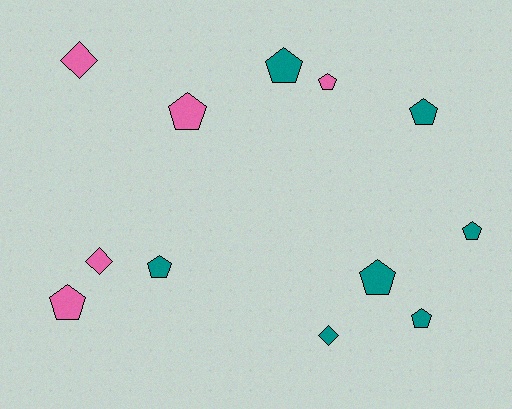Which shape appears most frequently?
Pentagon, with 9 objects.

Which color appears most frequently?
Teal, with 7 objects.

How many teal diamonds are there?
There is 1 teal diamond.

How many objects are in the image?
There are 12 objects.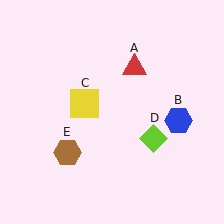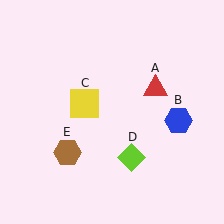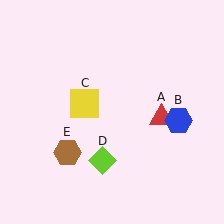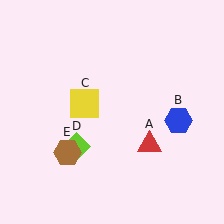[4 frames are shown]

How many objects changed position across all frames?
2 objects changed position: red triangle (object A), lime diamond (object D).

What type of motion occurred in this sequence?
The red triangle (object A), lime diamond (object D) rotated clockwise around the center of the scene.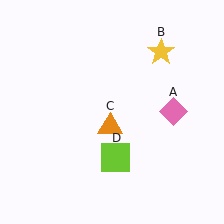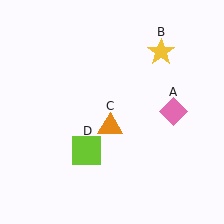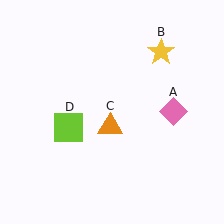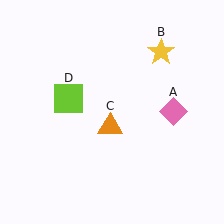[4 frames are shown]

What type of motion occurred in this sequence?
The lime square (object D) rotated clockwise around the center of the scene.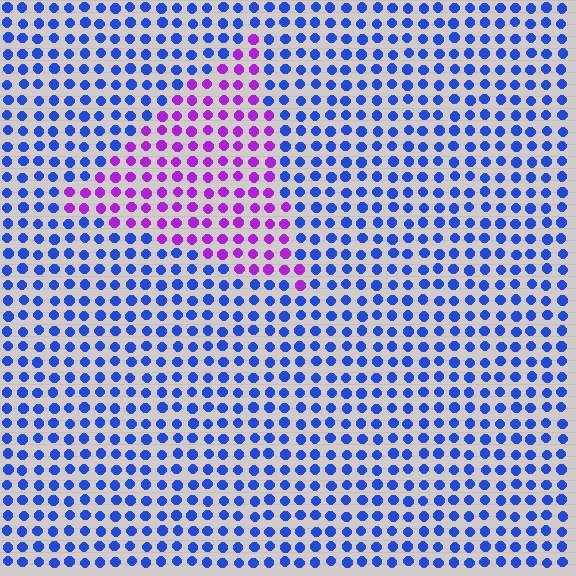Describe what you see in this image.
The image is filled with small blue elements in a uniform arrangement. A triangle-shaped region is visible where the elements are tinted to a slightly different hue, forming a subtle color boundary.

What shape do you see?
I see a triangle.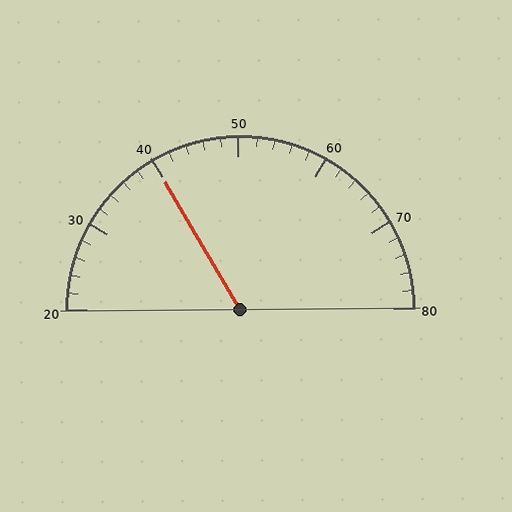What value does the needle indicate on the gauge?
The needle indicates approximately 40.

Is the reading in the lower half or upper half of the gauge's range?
The reading is in the lower half of the range (20 to 80).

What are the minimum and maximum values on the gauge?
The gauge ranges from 20 to 80.